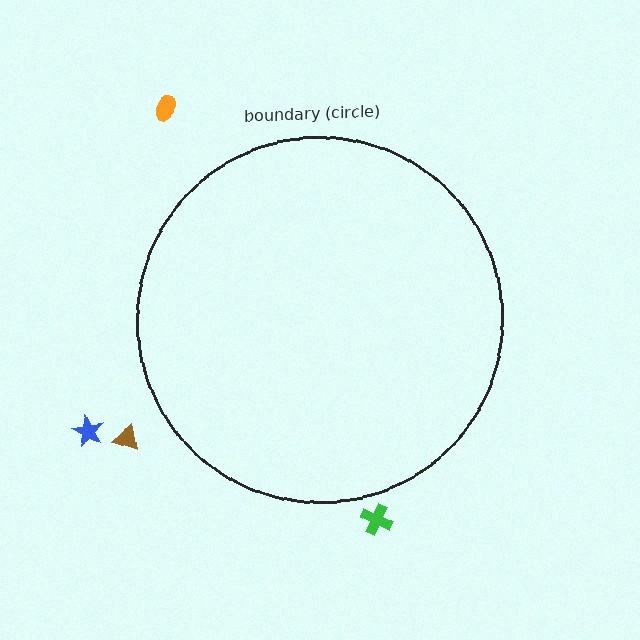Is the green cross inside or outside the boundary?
Outside.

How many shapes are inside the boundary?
0 inside, 4 outside.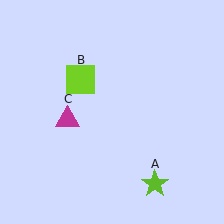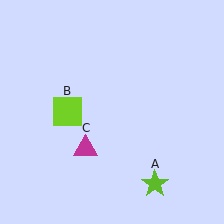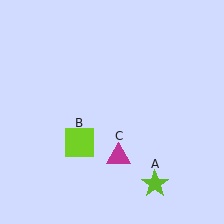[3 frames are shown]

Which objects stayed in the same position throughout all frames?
Lime star (object A) remained stationary.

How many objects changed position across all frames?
2 objects changed position: lime square (object B), magenta triangle (object C).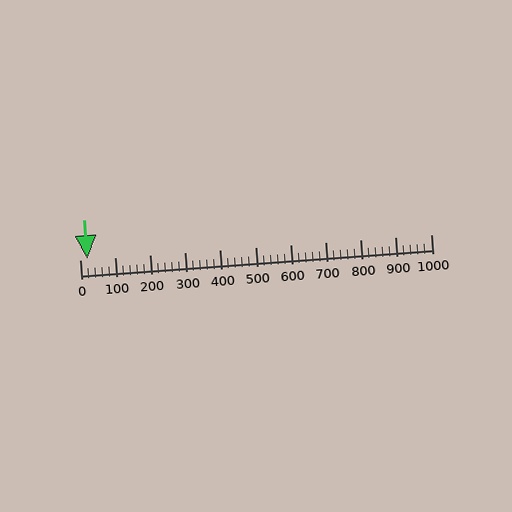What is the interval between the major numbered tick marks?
The major tick marks are spaced 100 units apart.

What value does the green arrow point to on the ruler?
The green arrow points to approximately 20.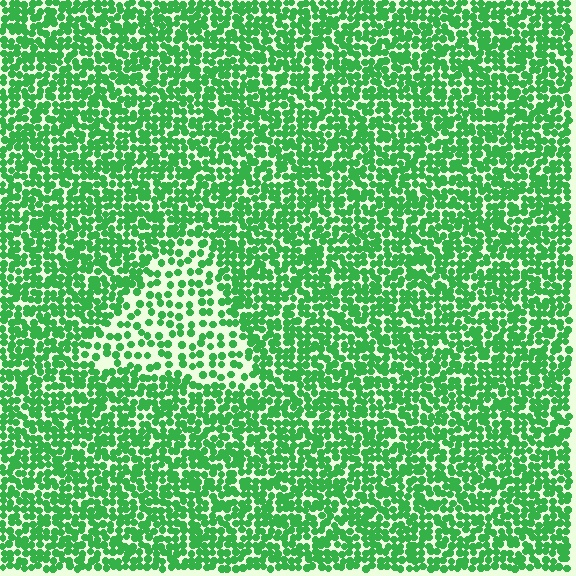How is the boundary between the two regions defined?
The boundary is defined by a change in element density (approximately 2.0x ratio). All elements are the same color, size, and shape.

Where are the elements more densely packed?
The elements are more densely packed outside the triangle boundary.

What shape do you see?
I see a triangle.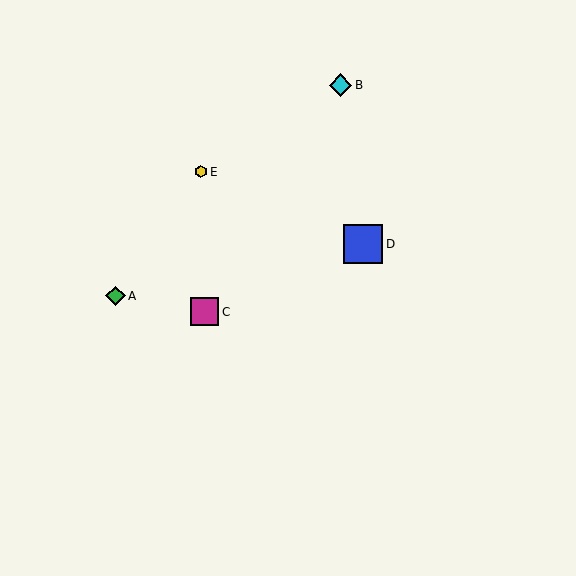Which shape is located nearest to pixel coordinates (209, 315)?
The magenta square (labeled C) at (205, 312) is nearest to that location.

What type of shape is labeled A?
Shape A is a green diamond.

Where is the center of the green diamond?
The center of the green diamond is at (115, 296).